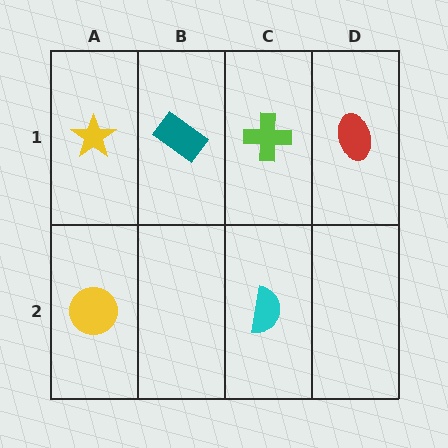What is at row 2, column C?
A cyan semicircle.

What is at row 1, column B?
A teal rectangle.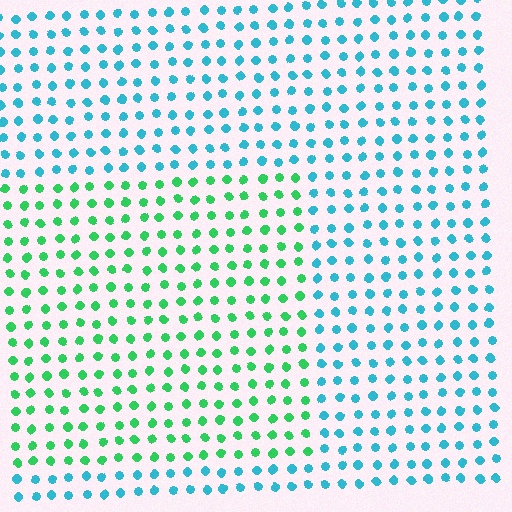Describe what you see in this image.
The image is filled with small cyan elements in a uniform arrangement. A rectangle-shaped region is visible where the elements are tinted to a slightly different hue, forming a subtle color boundary.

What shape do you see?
I see a rectangle.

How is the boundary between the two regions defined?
The boundary is defined purely by a slight shift in hue (about 51 degrees). Spacing, size, and orientation are identical on both sides.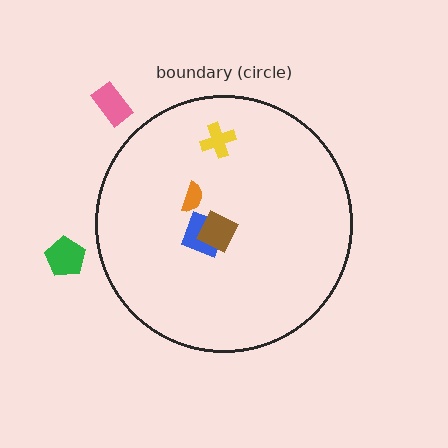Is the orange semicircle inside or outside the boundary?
Inside.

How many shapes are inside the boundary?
4 inside, 2 outside.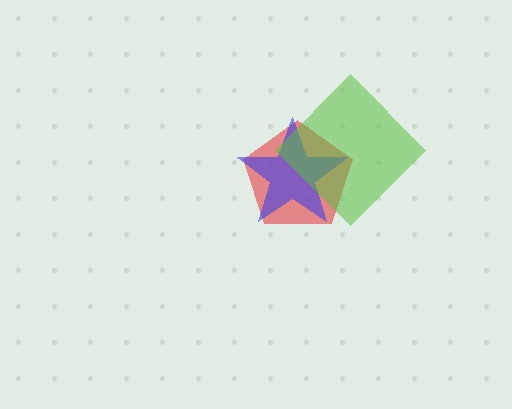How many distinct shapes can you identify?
There are 3 distinct shapes: a red pentagon, a blue star, a lime diamond.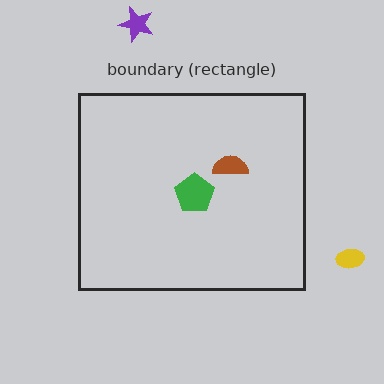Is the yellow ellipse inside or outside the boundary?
Outside.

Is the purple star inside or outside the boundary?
Outside.